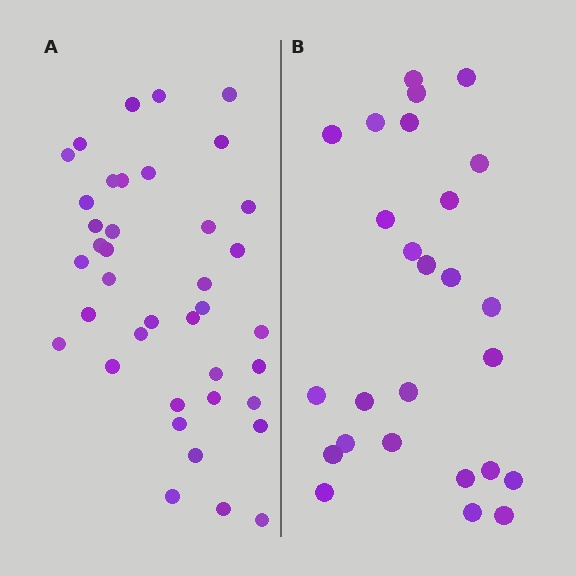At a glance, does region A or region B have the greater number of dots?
Region A (the left region) has more dots.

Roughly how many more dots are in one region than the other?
Region A has approximately 15 more dots than region B.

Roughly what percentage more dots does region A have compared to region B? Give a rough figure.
About 50% more.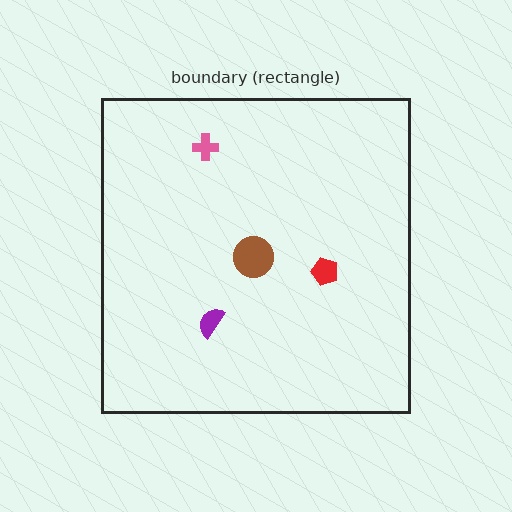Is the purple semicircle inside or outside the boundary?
Inside.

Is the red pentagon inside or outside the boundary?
Inside.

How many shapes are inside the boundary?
4 inside, 0 outside.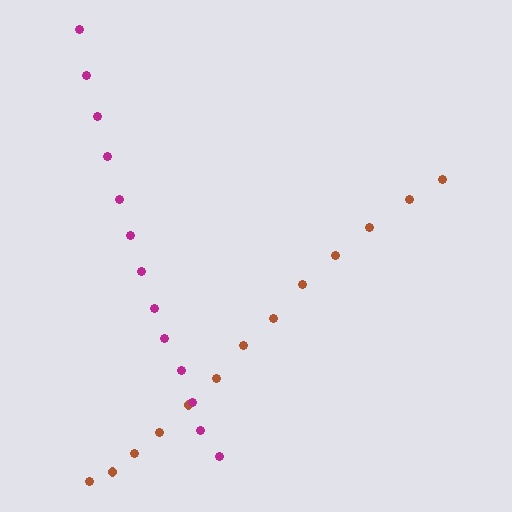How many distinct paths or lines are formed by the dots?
There are 2 distinct paths.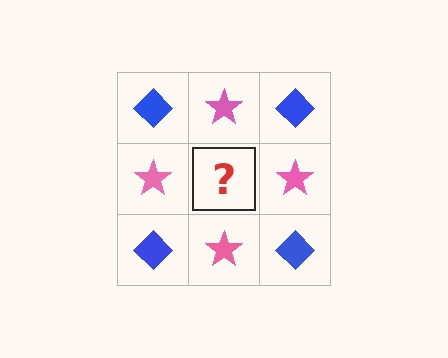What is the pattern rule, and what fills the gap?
The rule is that it alternates blue diamond and pink star in a checkerboard pattern. The gap should be filled with a blue diamond.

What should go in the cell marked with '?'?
The missing cell should contain a blue diamond.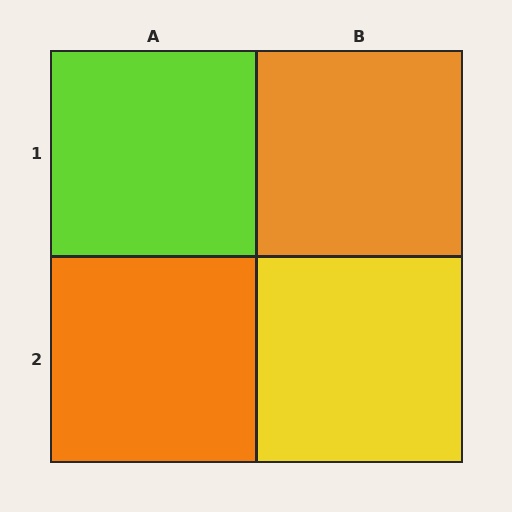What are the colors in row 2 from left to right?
Orange, yellow.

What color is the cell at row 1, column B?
Orange.